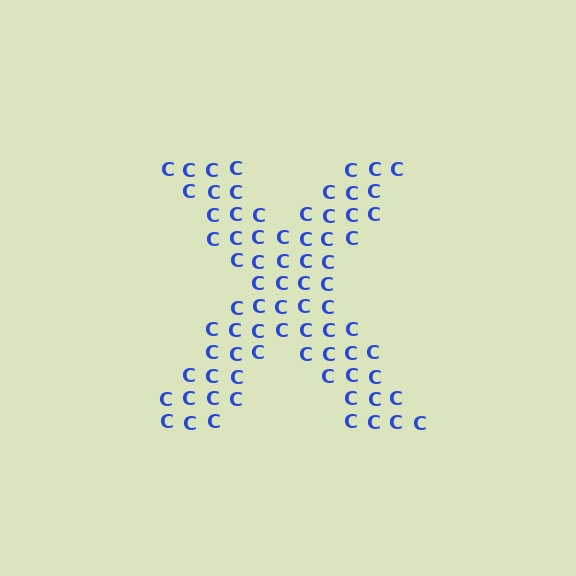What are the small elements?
The small elements are letter C's.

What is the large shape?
The large shape is the letter X.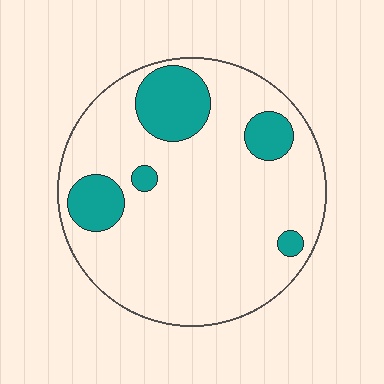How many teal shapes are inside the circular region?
5.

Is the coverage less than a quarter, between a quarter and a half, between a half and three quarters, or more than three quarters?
Less than a quarter.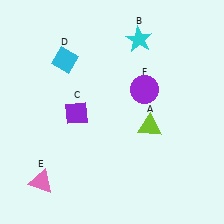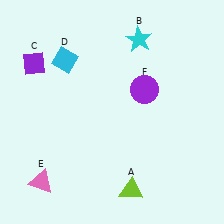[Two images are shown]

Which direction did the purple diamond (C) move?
The purple diamond (C) moved up.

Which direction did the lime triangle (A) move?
The lime triangle (A) moved down.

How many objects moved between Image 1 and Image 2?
2 objects moved between the two images.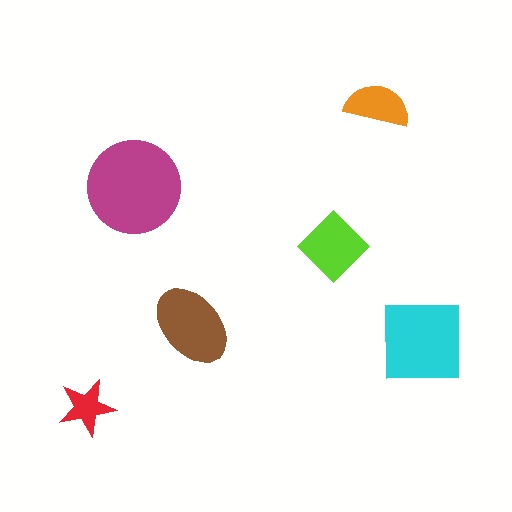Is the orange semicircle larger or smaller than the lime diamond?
Smaller.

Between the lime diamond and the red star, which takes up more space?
The lime diamond.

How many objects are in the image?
There are 6 objects in the image.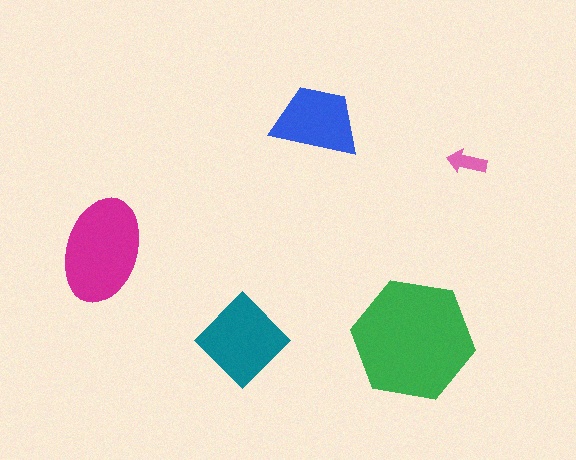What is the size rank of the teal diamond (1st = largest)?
3rd.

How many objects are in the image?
There are 5 objects in the image.